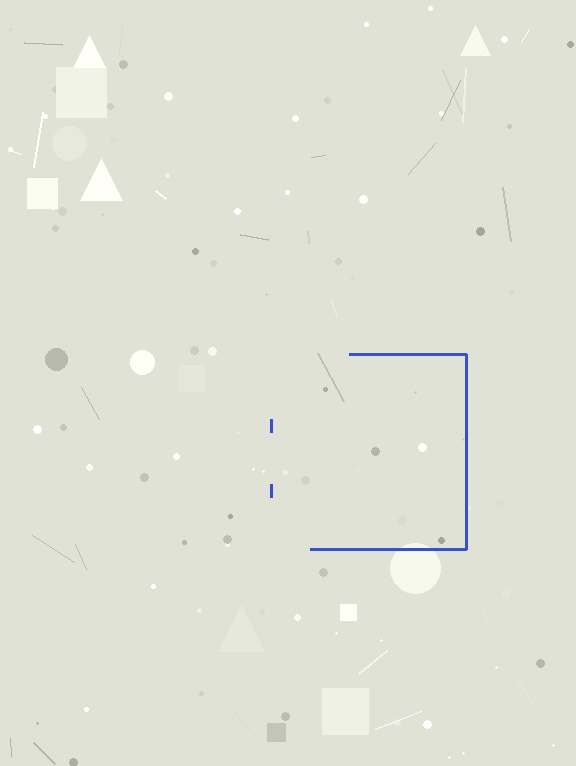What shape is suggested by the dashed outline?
The dashed outline suggests a square.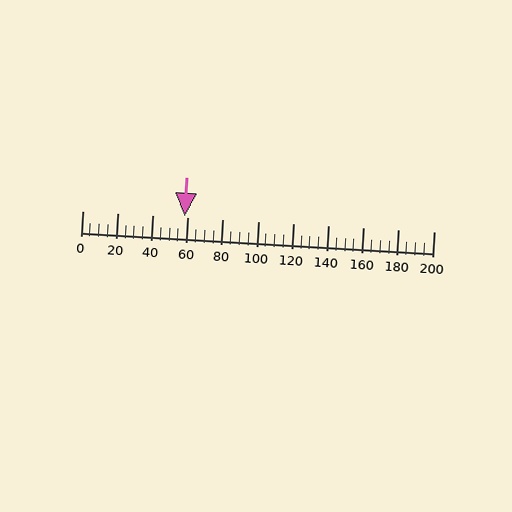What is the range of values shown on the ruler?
The ruler shows values from 0 to 200.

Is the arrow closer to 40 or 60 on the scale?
The arrow is closer to 60.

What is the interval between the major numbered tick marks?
The major tick marks are spaced 20 units apart.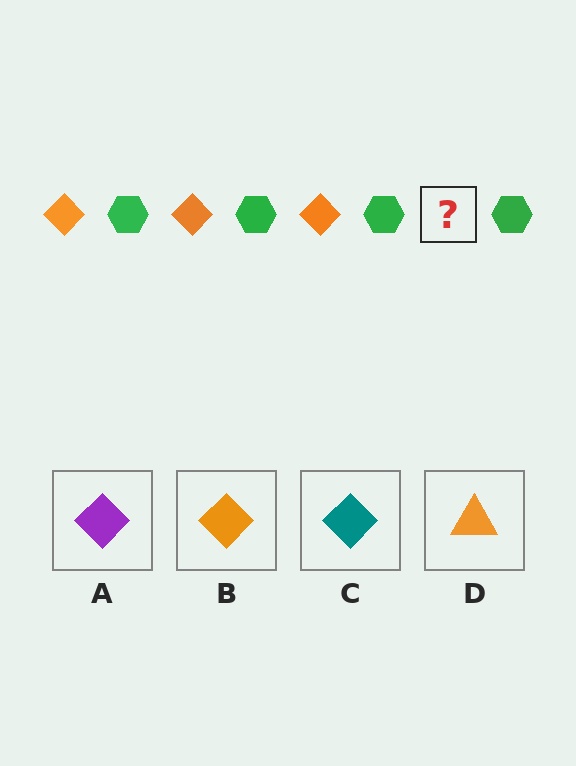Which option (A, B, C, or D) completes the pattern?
B.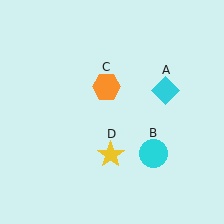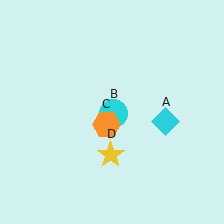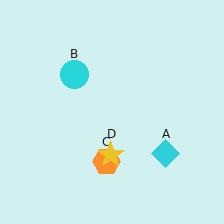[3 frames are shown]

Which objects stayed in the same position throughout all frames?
Yellow star (object D) remained stationary.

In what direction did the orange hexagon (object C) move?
The orange hexagon (object C) moved down.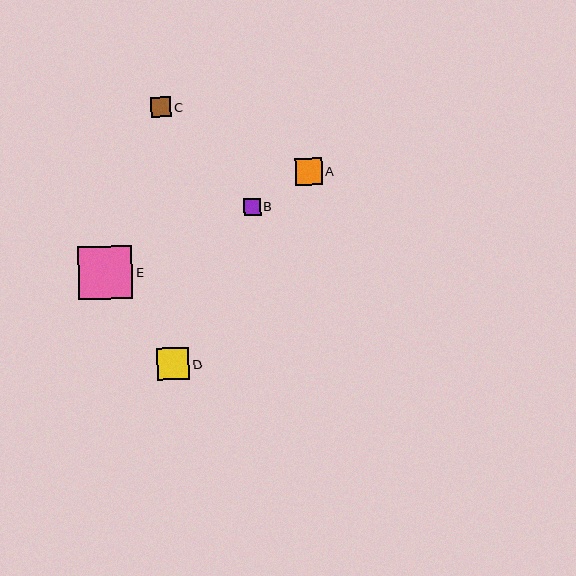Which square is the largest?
Square E is the largest with a size of approximately 54 pixels.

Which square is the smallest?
Square B is the smallest with a size of approximately 17 pixels.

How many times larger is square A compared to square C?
Square A is approximately 1.3 times the size of square C.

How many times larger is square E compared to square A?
Square E is approximately 2.0 times the size of square A.